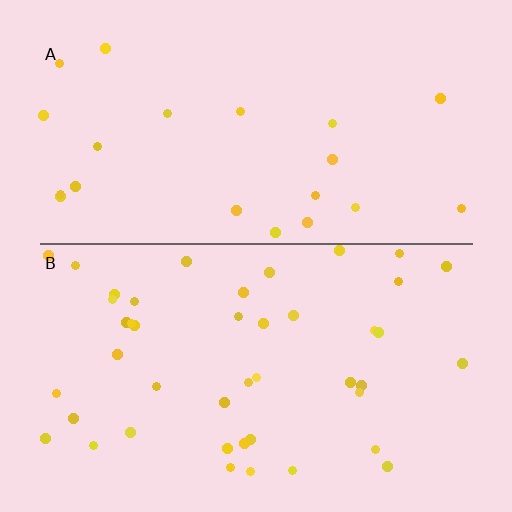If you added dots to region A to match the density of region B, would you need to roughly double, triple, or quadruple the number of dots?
Approximately double.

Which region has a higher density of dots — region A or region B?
B (the bottom).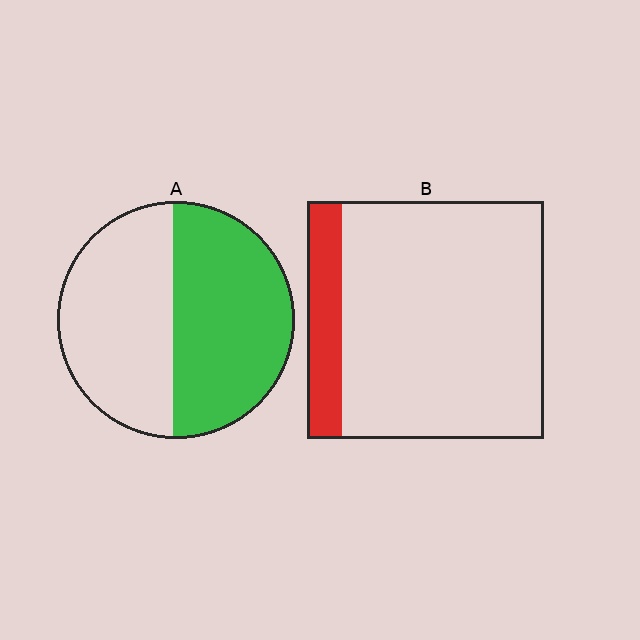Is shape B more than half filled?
No.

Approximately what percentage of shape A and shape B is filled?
A is approximately 50% and B is approximately 15%.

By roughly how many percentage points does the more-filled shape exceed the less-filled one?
By roughly 35 percentage points (A over B).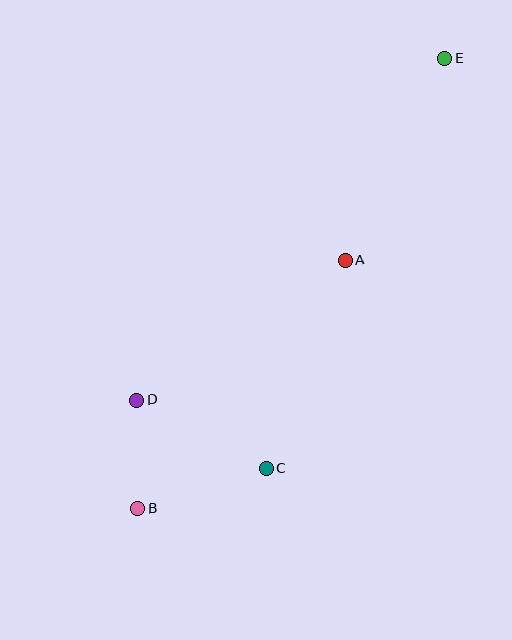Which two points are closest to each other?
Points B and D are closest to each other.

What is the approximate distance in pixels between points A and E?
The distance between A and E is approximately 225 pixels.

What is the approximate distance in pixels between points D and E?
The distance between D and E is approximately 460 pixels.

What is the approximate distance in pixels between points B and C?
The distance between B and C is approximately 134 pixels.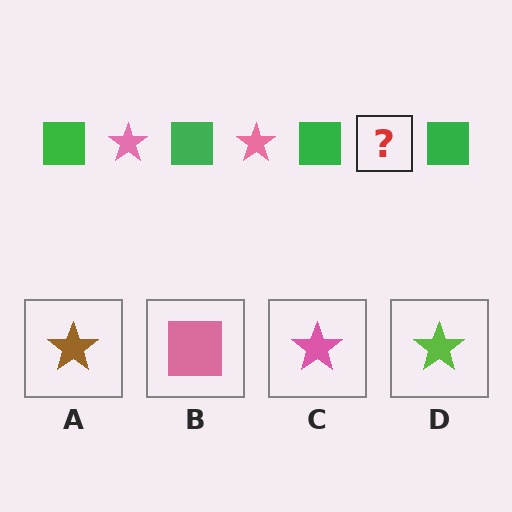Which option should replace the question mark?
Option C.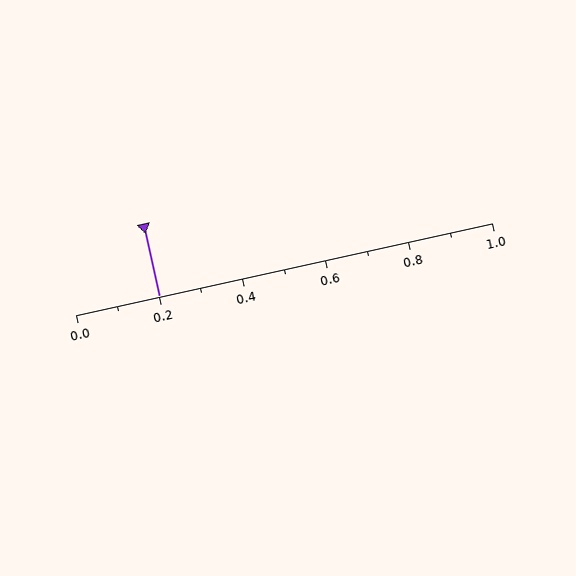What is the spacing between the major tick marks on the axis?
The major ticks are spaced 0.2 apart.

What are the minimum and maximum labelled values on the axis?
The axis runs from 0.0 to 1.0.